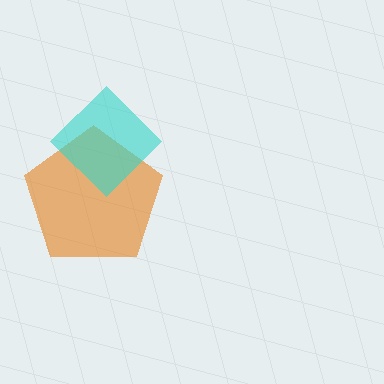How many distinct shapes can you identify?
There are 2 distinct shapes: an orange pentagon, a cyan diamond.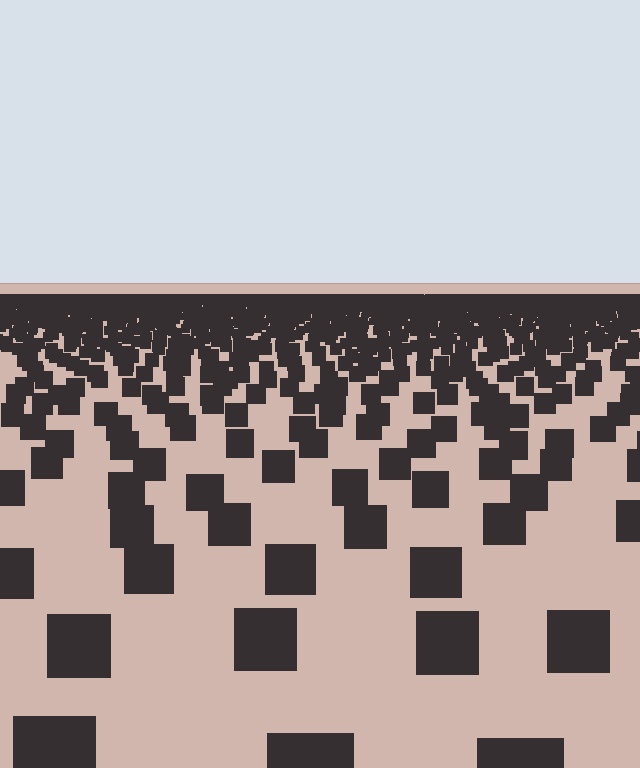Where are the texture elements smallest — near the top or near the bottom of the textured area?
Near the top.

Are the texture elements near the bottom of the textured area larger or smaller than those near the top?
Larger. Near the bottom, elements are closer to the viewer and appear at a bigger on-screen size.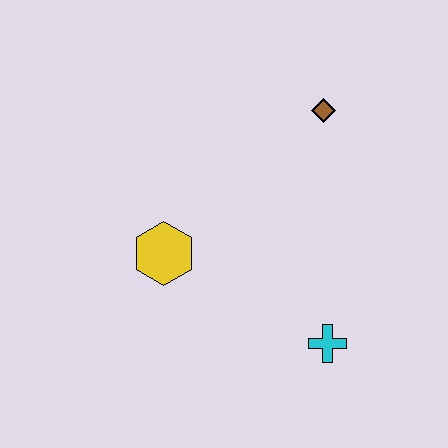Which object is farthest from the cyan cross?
The brown diamond is farthest from the cyan cross.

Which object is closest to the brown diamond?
The yellow hexagon is closest to the brown diamond.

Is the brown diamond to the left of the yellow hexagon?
No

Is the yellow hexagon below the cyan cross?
No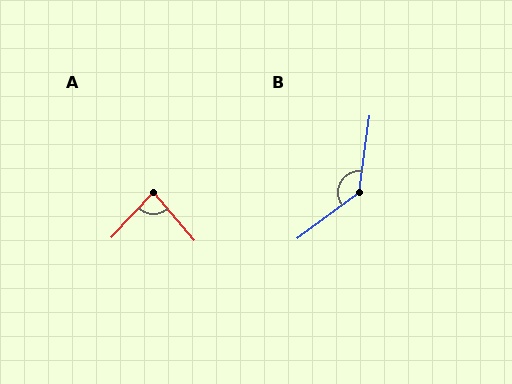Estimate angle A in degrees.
Approximately 84 degrees.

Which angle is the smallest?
A, at approximately 84 degrees.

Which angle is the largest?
B, at approximately 135 degrees.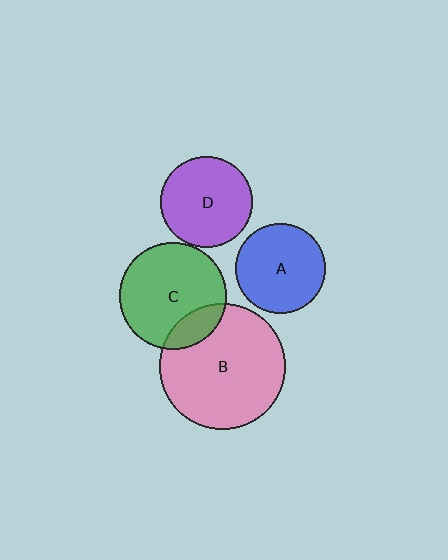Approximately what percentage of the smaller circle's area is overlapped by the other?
Approximately 20%.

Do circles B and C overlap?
Yes.